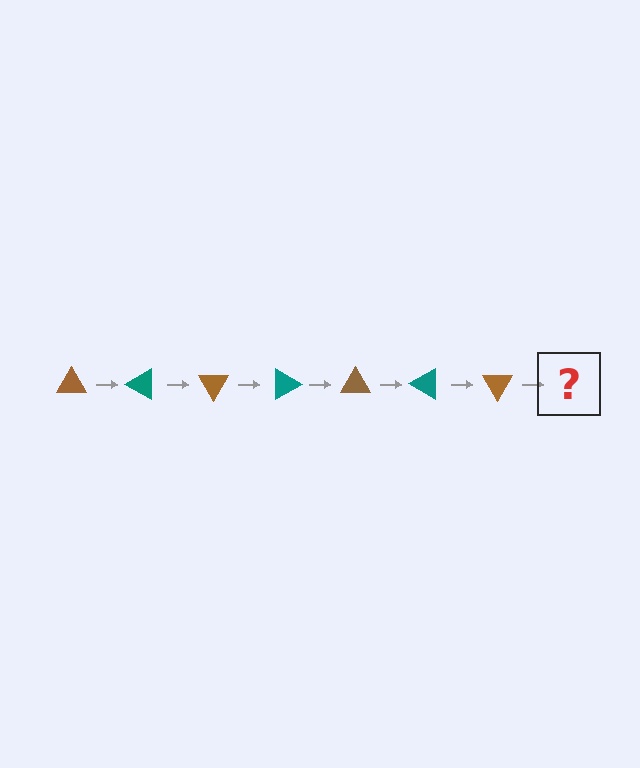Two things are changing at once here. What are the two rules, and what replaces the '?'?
The two rules are that it rotates 30 degrees each step and the color cycles through brown and teal. The '?' should be a teal triangle, rotated 210 degrees from the start.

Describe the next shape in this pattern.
It should be a teal triangle, rotated 210 degrees from the start.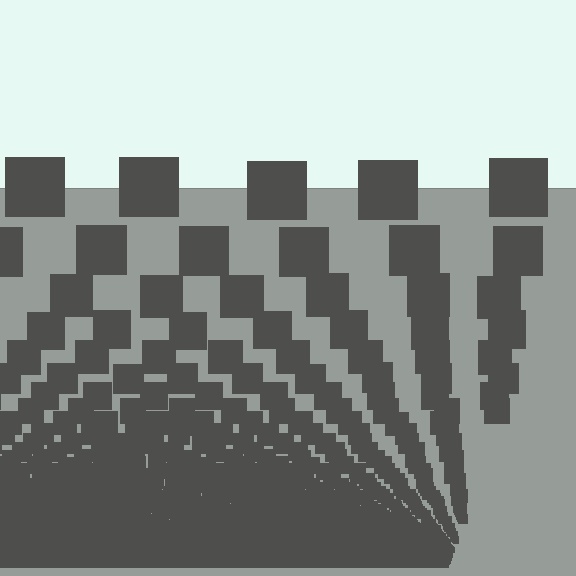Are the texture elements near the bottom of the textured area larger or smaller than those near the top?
Smaller. The gradient is inverted — elements near the bottom are smaller and denser.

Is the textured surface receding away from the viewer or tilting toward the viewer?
The surface appears to tilt toward the viewer. Texture elements get larger and sparser toward the top.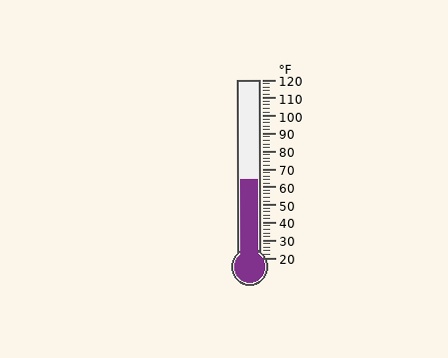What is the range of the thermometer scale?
The thermometer scale ranges from 20°F to 120°F.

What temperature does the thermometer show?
The thermometer shows approximately 64°F.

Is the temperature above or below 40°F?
The temperature is above 40°F.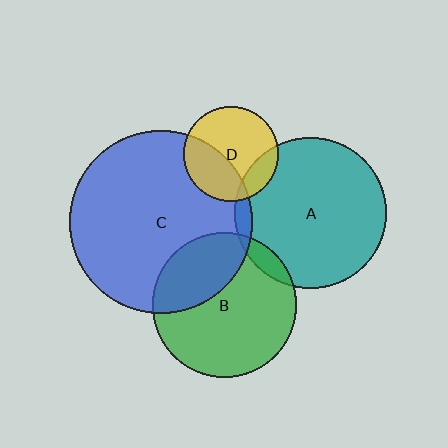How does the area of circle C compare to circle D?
Approximately 3.7 times.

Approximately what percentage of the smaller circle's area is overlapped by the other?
Approximately 35%.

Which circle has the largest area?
Circle C (blue).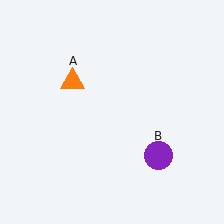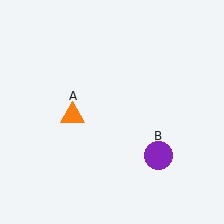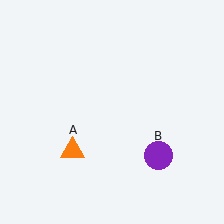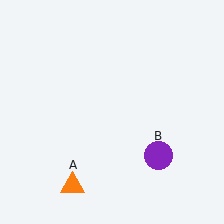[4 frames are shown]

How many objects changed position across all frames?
1 object changed position: orange triangle (object A).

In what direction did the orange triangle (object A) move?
The orange triangle (object A) moved down.